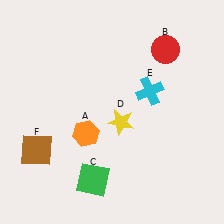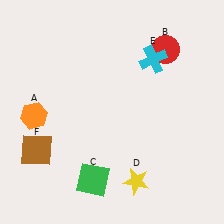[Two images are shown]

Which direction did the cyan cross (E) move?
The cyan cross (E) moved up.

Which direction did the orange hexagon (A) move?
The orange hexagon (A) moved left.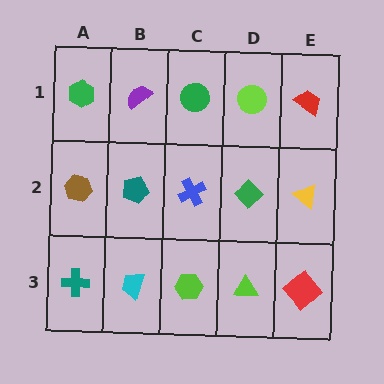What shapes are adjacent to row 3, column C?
A blue cross (row 2, column C), a cyan trapezoid (row 3, column B), a lime triangle (row 3, column D).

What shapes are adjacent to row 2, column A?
A green hexagon (row 1, column A), a teal cross (row 3, column A), a teal pentagon (row 2, column B).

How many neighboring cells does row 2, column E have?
3.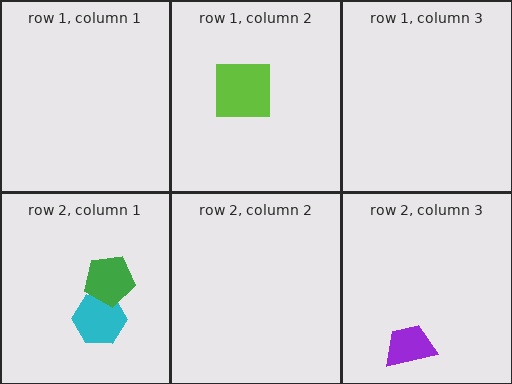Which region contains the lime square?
The row 1, column 2 region.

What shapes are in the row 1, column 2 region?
The lime square.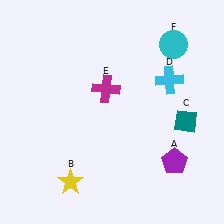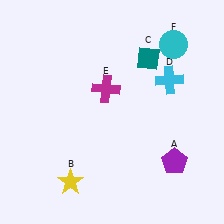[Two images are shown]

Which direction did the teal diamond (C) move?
The teal diamond (C) moved up.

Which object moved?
The teal diamond (C) moved up.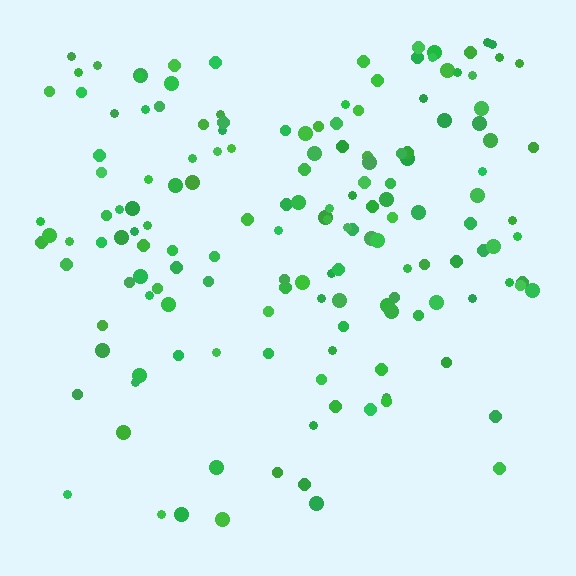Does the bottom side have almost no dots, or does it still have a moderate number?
Still a moderate number, just noticeably fewer than the top.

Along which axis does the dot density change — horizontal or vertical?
Vertical.